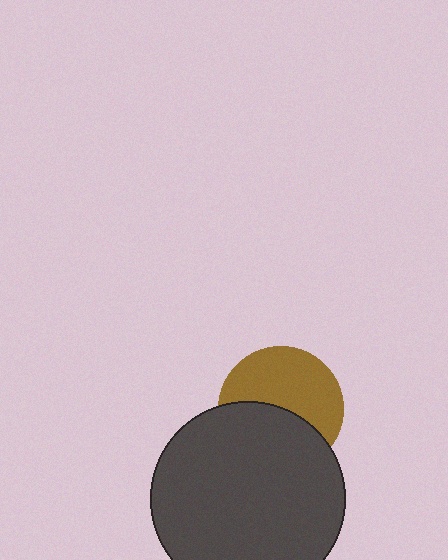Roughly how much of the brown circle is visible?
About half of it is visible (roughly 55%).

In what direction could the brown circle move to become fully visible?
The brown circle could move up. That would shift it out from behind the dark gray circle entirely.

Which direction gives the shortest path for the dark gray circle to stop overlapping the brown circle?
Moving down gives the shortest separation.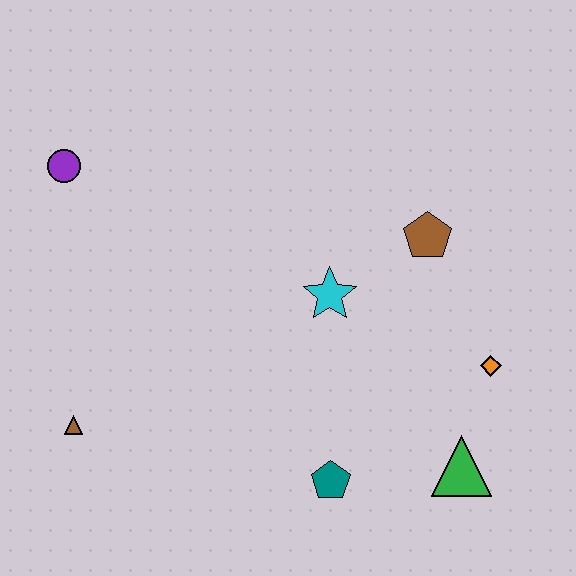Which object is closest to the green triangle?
The orange diamond is closest to the green triangle.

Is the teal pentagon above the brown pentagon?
No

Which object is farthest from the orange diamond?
The purple circle is farthest from the orange diamond.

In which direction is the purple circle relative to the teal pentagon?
The purple circle is above the teal pentagon.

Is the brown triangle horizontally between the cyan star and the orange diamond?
No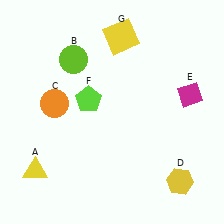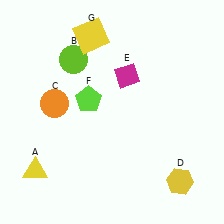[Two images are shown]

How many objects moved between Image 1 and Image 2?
2 objects moved between the two images.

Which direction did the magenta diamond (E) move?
The magenta diamond (E) moved left.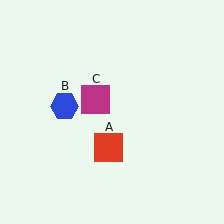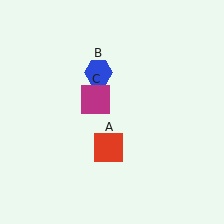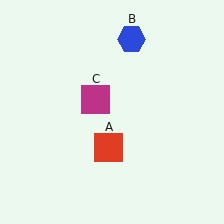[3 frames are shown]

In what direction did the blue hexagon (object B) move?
The blue hexagon (object B) moved up and to the right.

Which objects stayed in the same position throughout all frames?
Red square (object A) and magenta square (object C) remained stationary.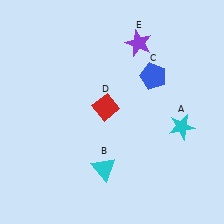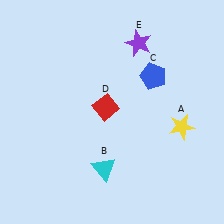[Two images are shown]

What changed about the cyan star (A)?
In Image 1, A is cyan. In Image 2, it changed to yellow.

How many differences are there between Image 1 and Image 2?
There is 1 difference between the two images.